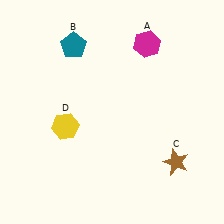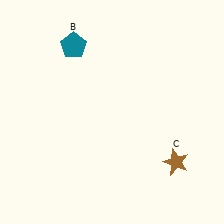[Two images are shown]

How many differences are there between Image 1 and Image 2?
There are 2 differences between the two images.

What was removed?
The yellow hexagon (D), the magenta hexagon (A) were removed in Image 2.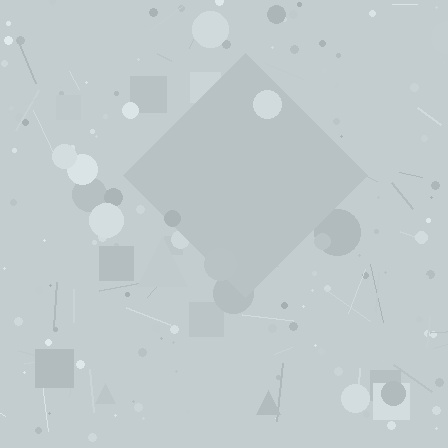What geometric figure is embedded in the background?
A diamond is embedded in the background.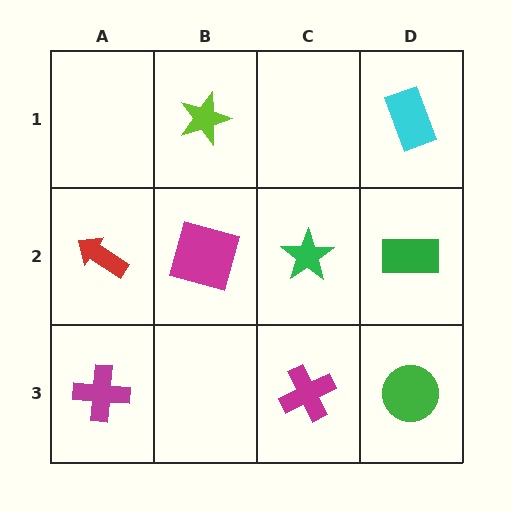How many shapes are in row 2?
4 shapes.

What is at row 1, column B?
A lime star.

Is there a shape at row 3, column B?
No, that cell is empty.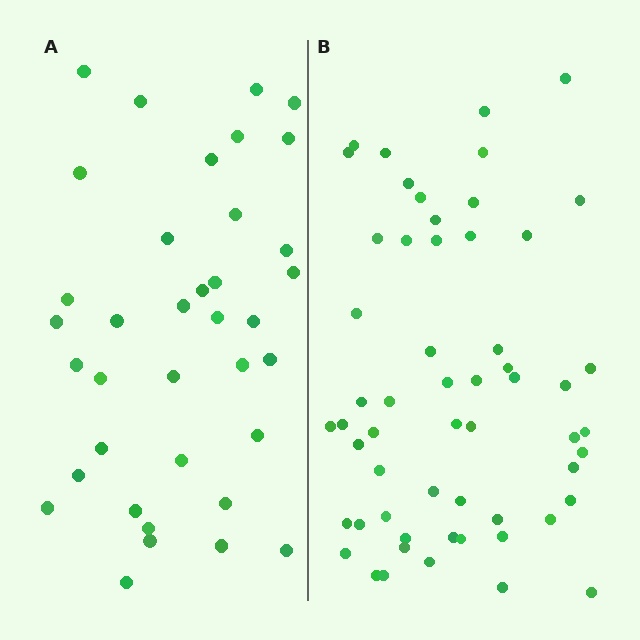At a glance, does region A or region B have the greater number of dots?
Region B (the right region) has more dots.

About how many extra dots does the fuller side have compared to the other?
Region B has approximately 20 more dots than region A.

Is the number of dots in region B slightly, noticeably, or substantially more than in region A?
Region B has substantially more. The ratio is roughly 1.5 to 1.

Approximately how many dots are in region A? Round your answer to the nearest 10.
About 40 dots. (The exact count is 37, which rounds to 40.)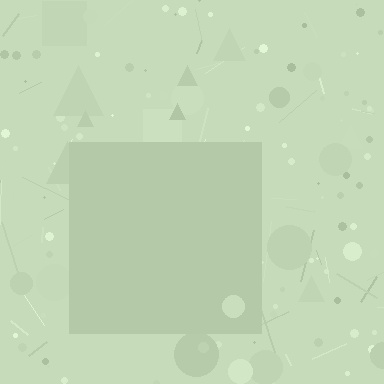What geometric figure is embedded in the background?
A square is embedded in the background.